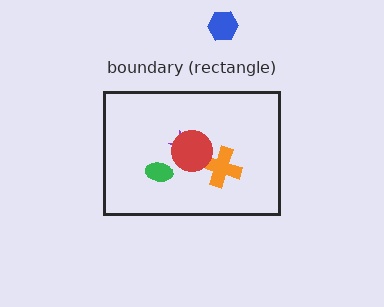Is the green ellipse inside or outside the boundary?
Inside.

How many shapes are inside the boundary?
5 inside, 1 outside.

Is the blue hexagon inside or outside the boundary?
Outside.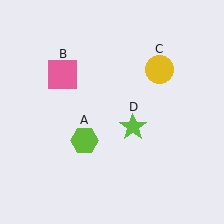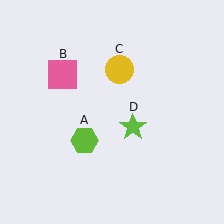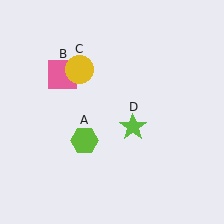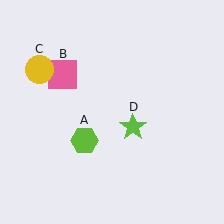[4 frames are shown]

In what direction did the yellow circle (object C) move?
The yellow circle (object C) moved left.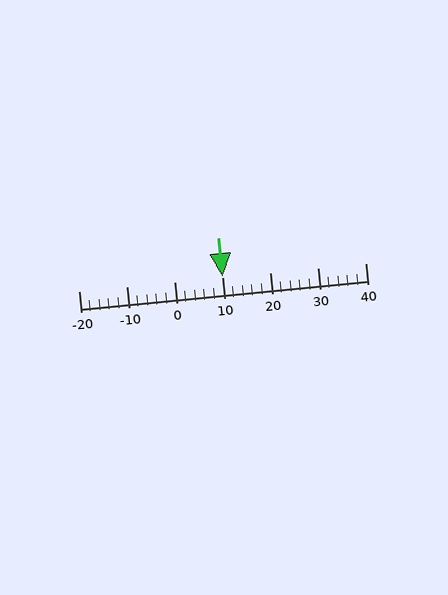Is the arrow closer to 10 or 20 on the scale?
The arrow is closer to 10.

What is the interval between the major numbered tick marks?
The major tick marks are spaced 10 units apart.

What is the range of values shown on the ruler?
The ruler shows values from -20 to 40.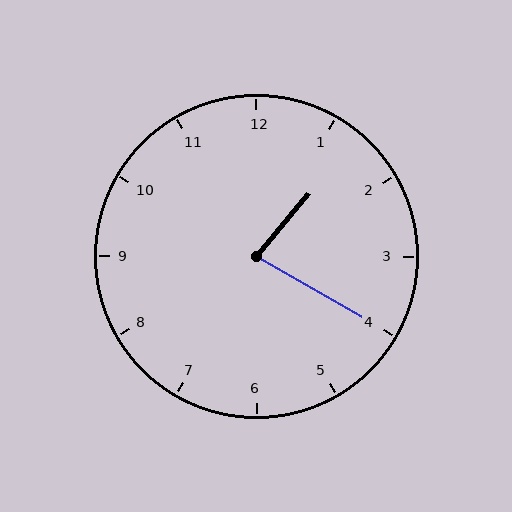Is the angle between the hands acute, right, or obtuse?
It is acute.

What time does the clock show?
1:20.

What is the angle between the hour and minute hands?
Approximately 80 degrees.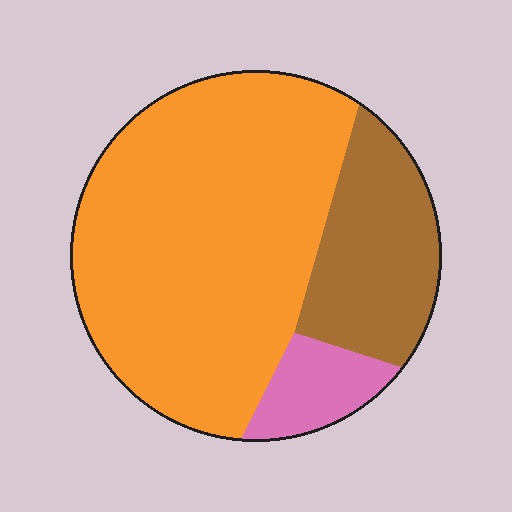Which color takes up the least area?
Pink, at roughly 10%.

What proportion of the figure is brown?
Brown takes up about one quarter (1/4) of the figure.